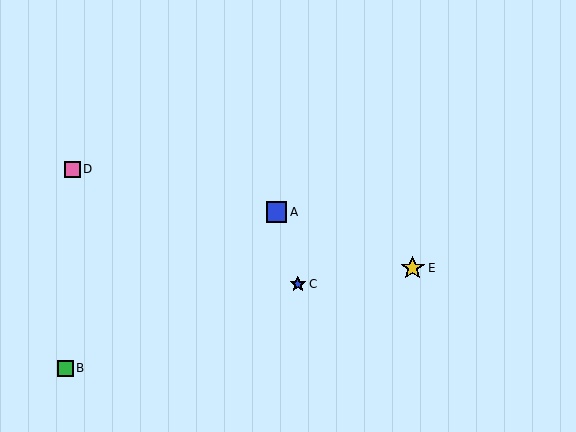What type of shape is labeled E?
Shape E is a yellow star.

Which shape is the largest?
The yellow star (labeled E) is the largest.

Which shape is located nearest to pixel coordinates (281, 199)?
The blue square (labeled A) at (277, 212) is nearest to that location.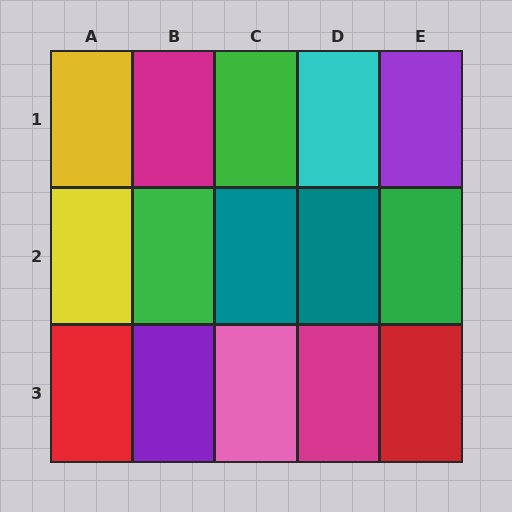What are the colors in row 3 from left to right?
Red, purple, pink, magenta, red.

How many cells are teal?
2 cells are teal.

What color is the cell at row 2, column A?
Yellow.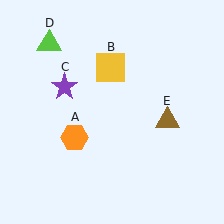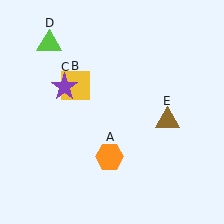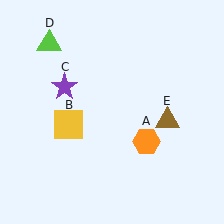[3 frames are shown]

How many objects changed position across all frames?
2 objects changed position: orange hexagon (object A), yellow square (object B).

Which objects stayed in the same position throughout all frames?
Purple star (object C) and lime triangle (object D) and brown triangle (object E) remained stationary.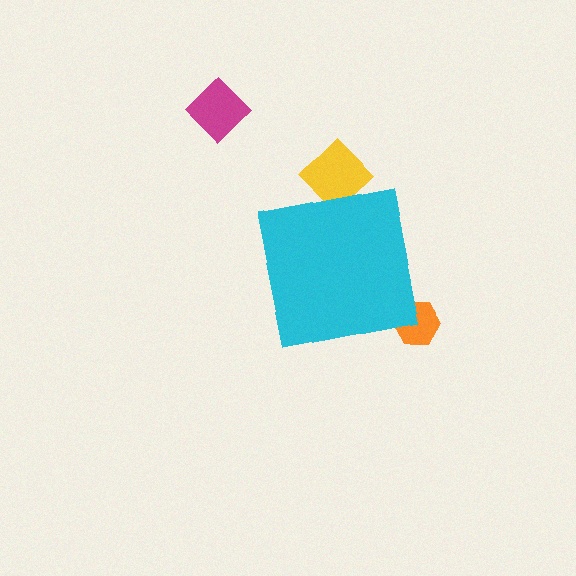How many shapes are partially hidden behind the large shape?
2 shapes are partially hidden.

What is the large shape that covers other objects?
A cyan square.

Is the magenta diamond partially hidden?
No, the magenta diamond is fully visible.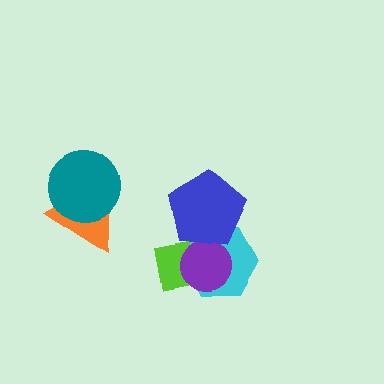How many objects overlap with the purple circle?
3 objects overlap with the purple circle.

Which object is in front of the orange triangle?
The teal circle is in front of the orange triangle.